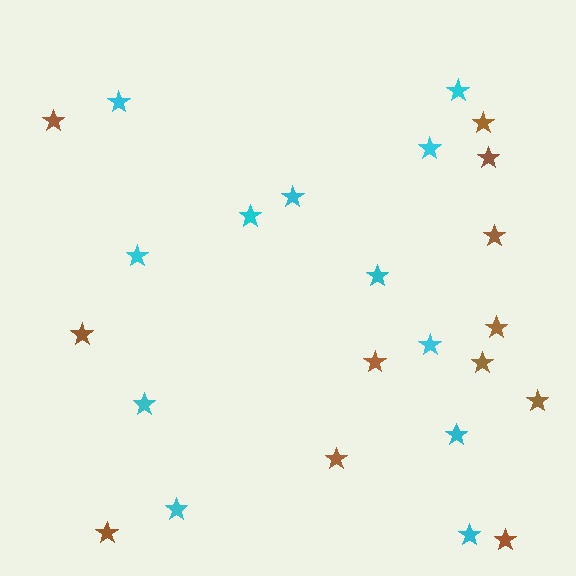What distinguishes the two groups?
There are 2 groups: one group of cyan stars (12) and one group of brown stars (12).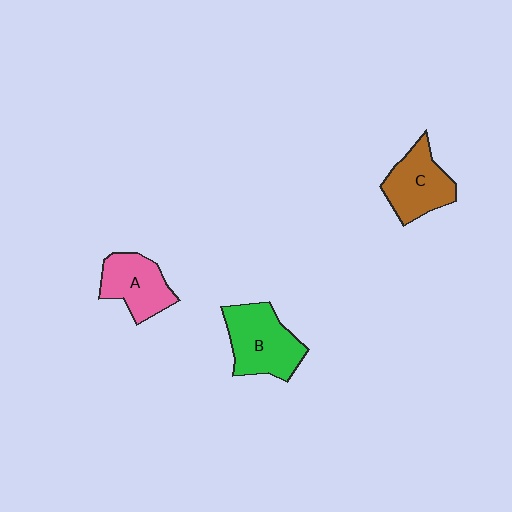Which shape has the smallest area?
Shape A (pink).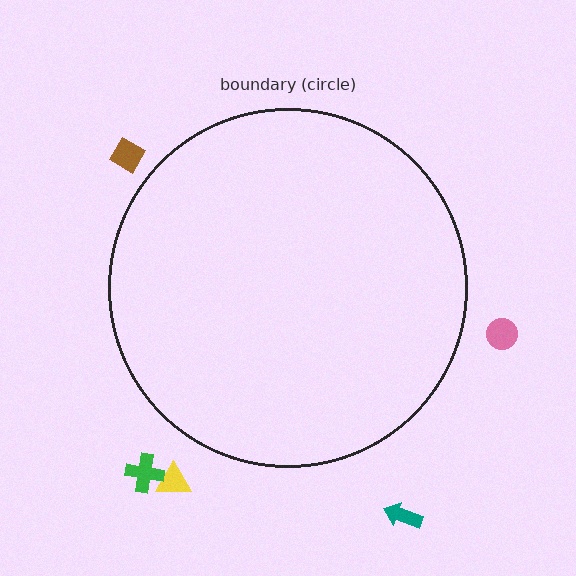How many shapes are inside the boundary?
0 inside, 5 outside.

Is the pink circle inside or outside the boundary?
Outside.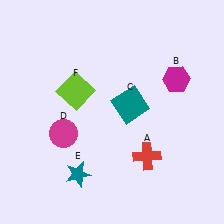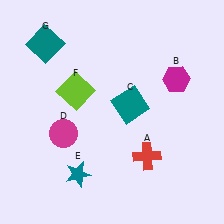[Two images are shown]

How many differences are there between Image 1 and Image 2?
There is 1 difference between the two images.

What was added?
A teal square (G) was added in Image 2.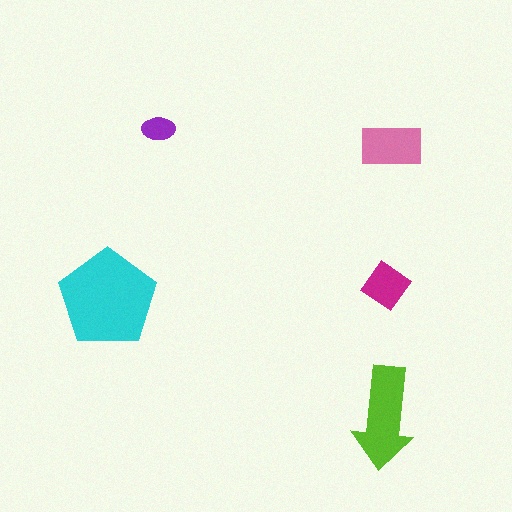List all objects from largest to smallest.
The cyan pentagon, the lime arrow, the pink rectangle, the magenta diamond, the purple ellipse.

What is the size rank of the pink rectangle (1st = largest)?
3rd.